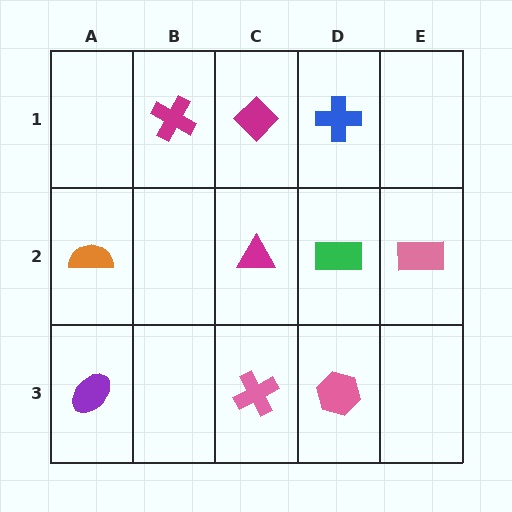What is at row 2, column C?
A magenta triangle.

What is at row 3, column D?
A pink hexagon.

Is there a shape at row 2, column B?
No, that cell is empty.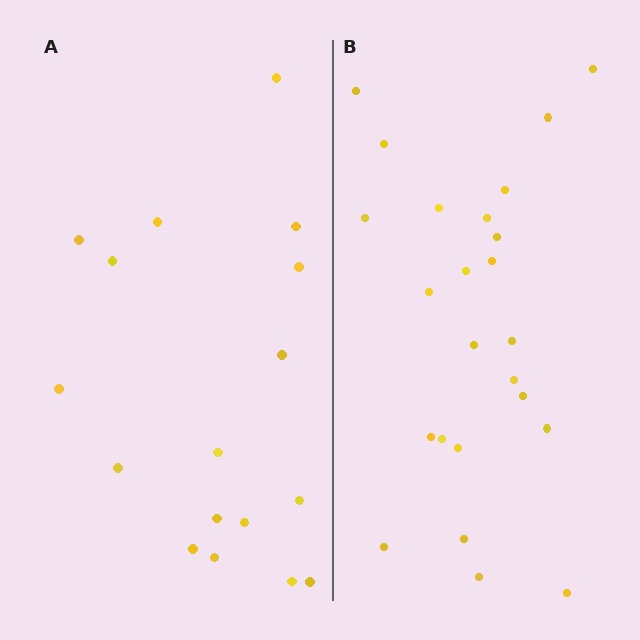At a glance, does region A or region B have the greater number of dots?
Region B (the right region) has more dots.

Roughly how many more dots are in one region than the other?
Region B has roughly 8 or so more dots than region A.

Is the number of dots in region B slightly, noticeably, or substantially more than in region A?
Region B has noticeably more, but not dramatically so. The ratio is roughly 1.4 to 1.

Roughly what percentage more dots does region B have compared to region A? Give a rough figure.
About 40% more.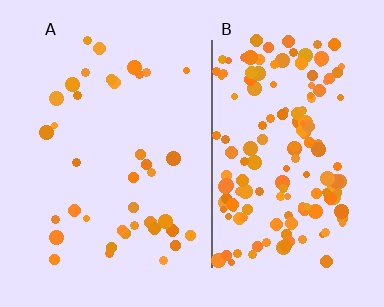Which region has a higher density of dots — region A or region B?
B (the right).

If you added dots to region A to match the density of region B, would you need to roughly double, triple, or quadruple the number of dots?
Approximately quadruple.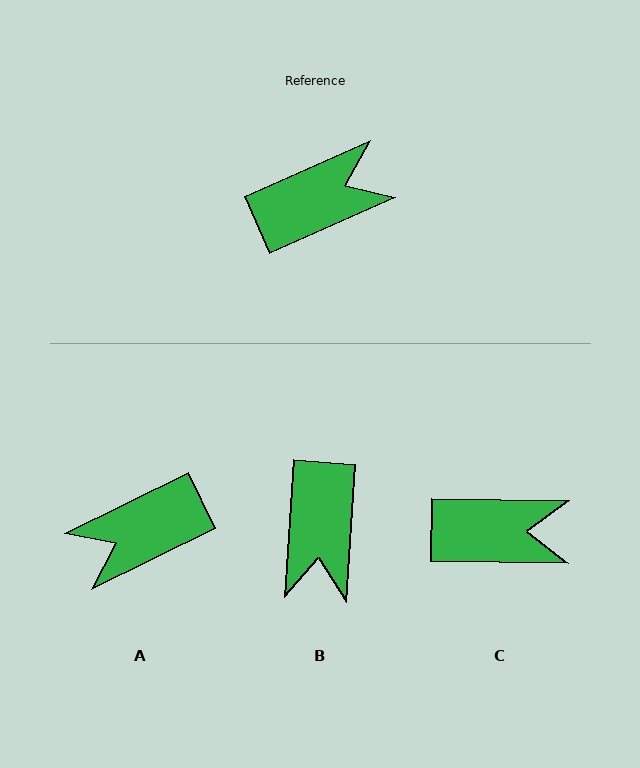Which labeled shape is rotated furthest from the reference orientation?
A, about 177 degrees away.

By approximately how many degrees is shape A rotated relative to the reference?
Approximately 177 degrees clockwise.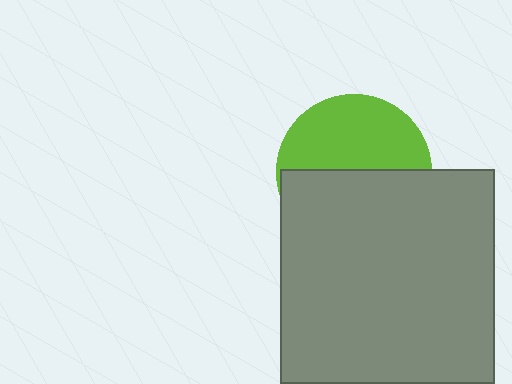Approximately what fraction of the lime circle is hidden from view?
Roughly 52% of the lime circle is hidden behind the gray square.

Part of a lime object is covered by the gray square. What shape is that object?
It is a circle.